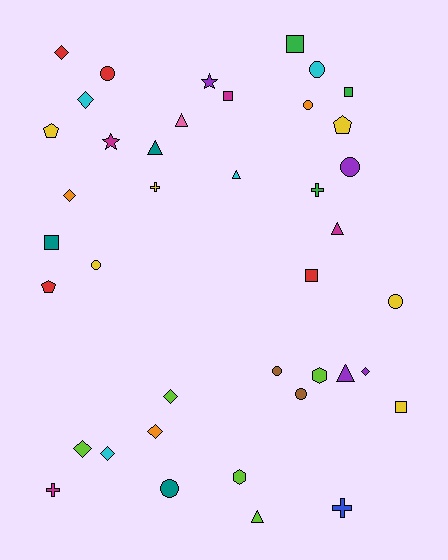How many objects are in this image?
There are 40 objects.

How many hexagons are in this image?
There are 2 hexagons.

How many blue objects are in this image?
There is 1 blue object.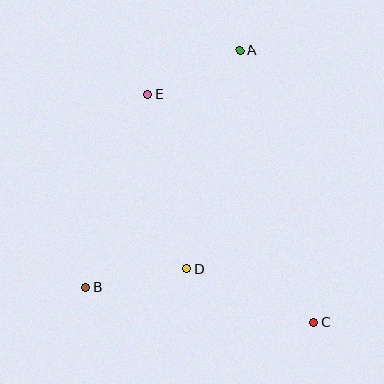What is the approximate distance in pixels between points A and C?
The distance between A and C is approximately 282 pixels.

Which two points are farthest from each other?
Points A and B are farthest from each other.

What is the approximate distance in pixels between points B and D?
The distance between B and D is approximately 104 pixels.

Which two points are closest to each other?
Points A and E are closest to each other.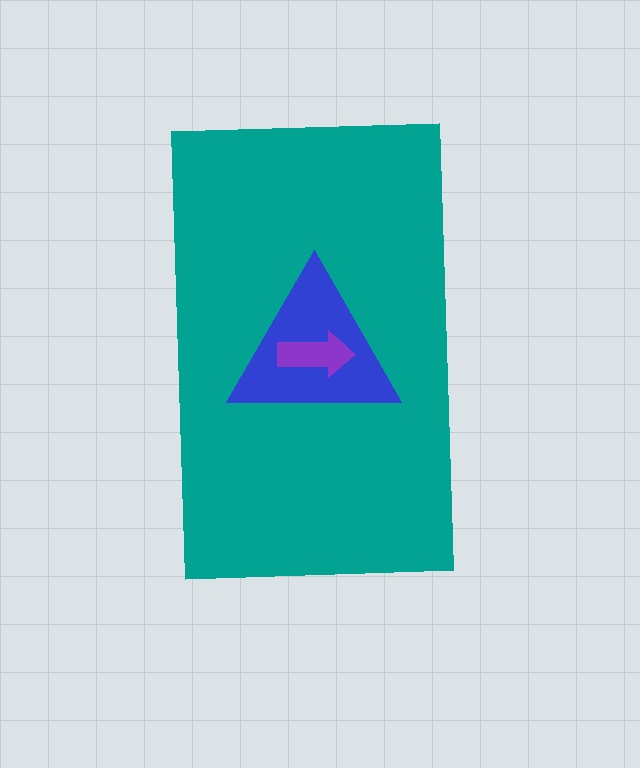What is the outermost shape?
The teal rectangle.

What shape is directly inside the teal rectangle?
The blue triangle.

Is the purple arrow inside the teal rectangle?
Yes.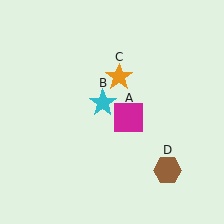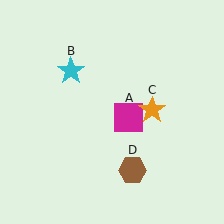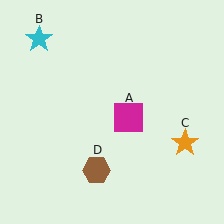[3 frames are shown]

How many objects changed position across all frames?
3 objects changed position: cyan star (object B), orange star (object C), brown hexagon (object D).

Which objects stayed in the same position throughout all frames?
Magenta square (object A) remained stationary.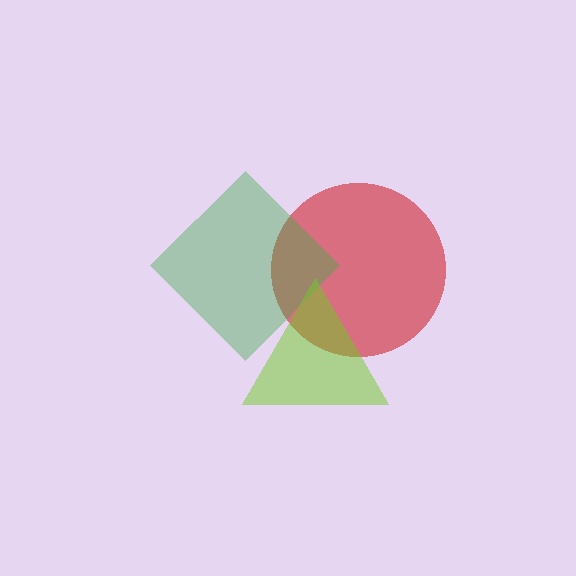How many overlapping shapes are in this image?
There are 3 overlapping shapes in the image.